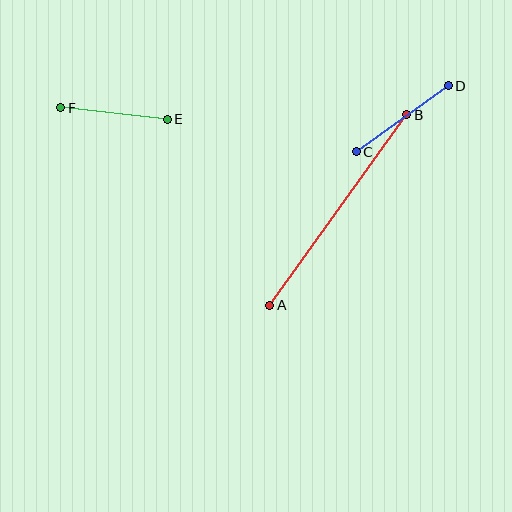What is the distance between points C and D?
The distance is approximately 113 pixels.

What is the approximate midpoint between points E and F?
The midpoint is at approximately (114, 114) pixels.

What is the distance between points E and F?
The distance is approximately 107 pixels.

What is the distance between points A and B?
The distance is approximately 234 pixels.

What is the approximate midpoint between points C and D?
The midpoint is at approximately (402, 119) pixels.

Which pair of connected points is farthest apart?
Points A and B are farthest apart.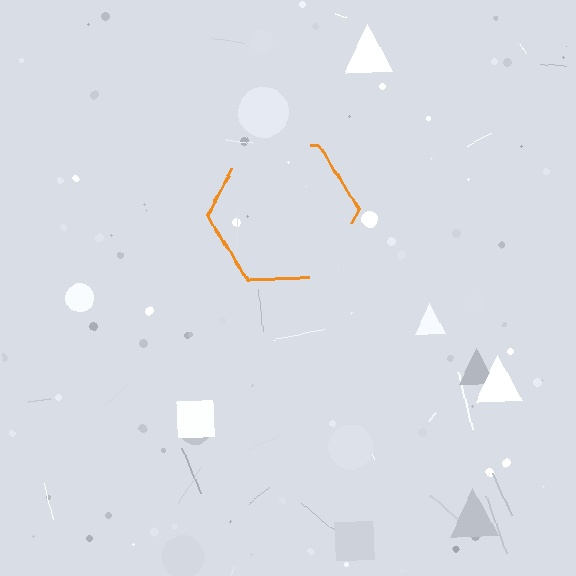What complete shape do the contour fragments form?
The contour fragments form a hexagon.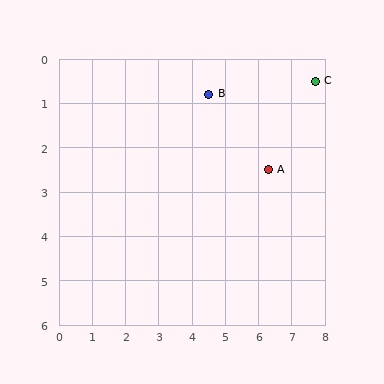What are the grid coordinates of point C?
Point C is at approximately (7.7, 0.5).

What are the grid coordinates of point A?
Point A is at approximately (6.3, 2.5).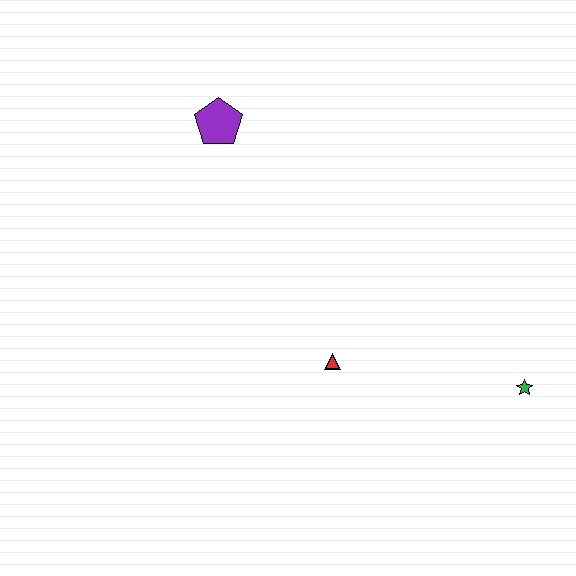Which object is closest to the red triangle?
The green star is closest to the red triangle.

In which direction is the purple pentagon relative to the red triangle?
The purple pentagon is above the red triangle.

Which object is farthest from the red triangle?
The purple pentagon is farthest from the red triangle.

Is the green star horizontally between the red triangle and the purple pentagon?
No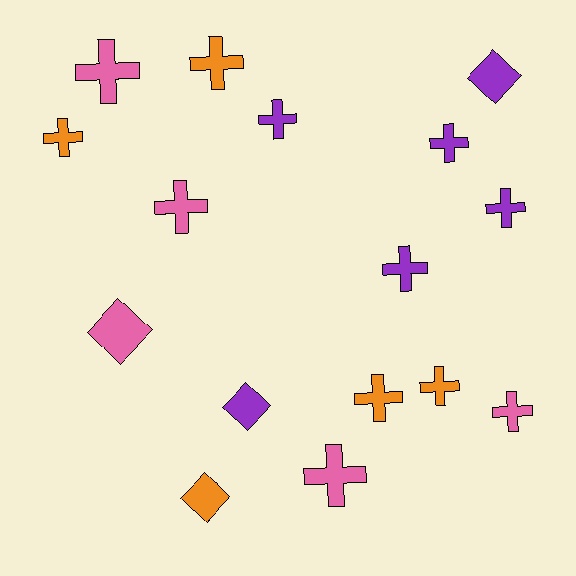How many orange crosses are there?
There are 4 orange crosses.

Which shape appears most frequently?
Cross, with 12 objects.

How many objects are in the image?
There are 16 objects.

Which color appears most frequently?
Purple, with 6 objects.